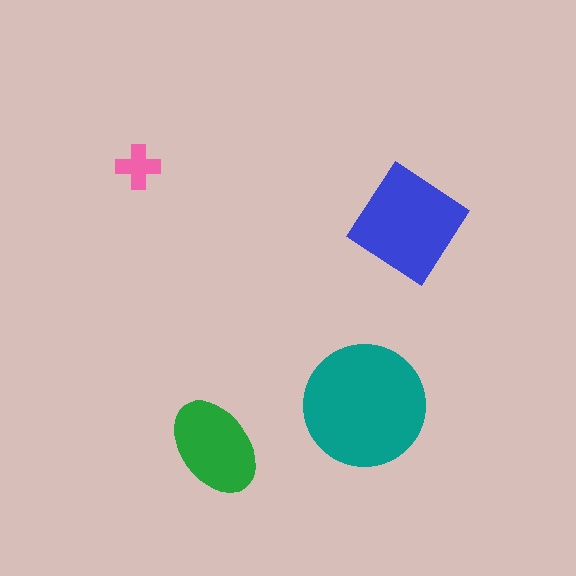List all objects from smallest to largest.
The pink cross, the green ellipse, the blue diamond, the teal circle.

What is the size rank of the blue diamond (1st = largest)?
2nd.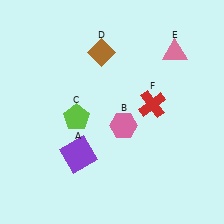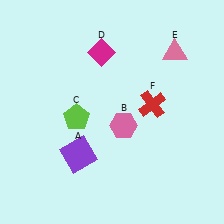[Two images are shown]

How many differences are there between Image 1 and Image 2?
There is 1 difference between the two images.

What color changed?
The diamond (D) changed from brown in Image 1 to magenta in Image 2.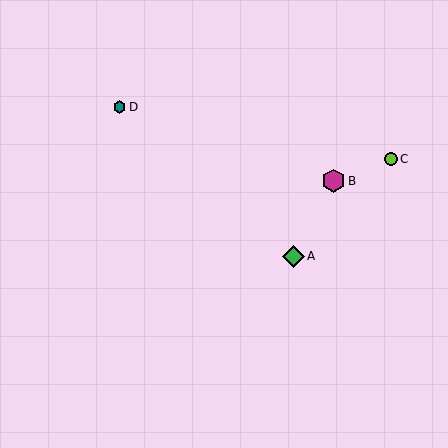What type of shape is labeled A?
Shape A is a green diamond.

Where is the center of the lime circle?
The center of the lime circle is at (391, 159).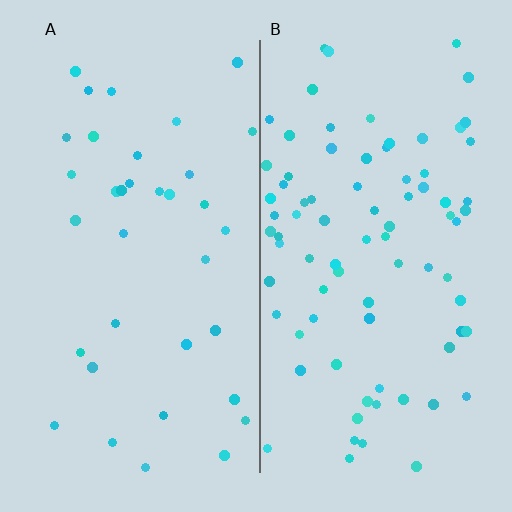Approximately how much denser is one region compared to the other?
Approximately 2.3× — region B over region A.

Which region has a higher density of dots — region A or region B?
B (the right).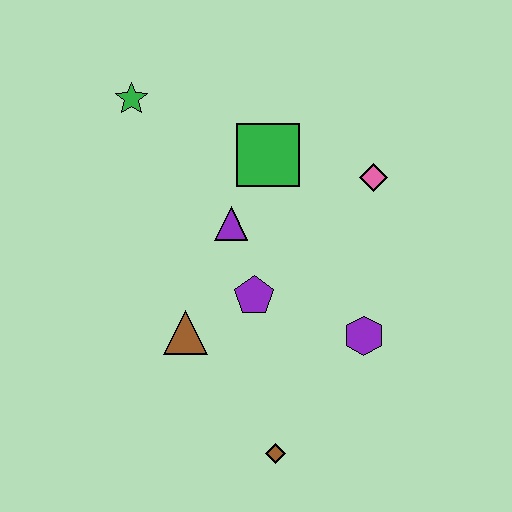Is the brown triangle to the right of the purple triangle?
No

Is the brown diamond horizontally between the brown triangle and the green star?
No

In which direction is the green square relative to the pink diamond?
The green square is to the left of the pink diamond.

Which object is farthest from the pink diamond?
The brown diamond is farthest from the pink diamond.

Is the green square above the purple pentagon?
Yes